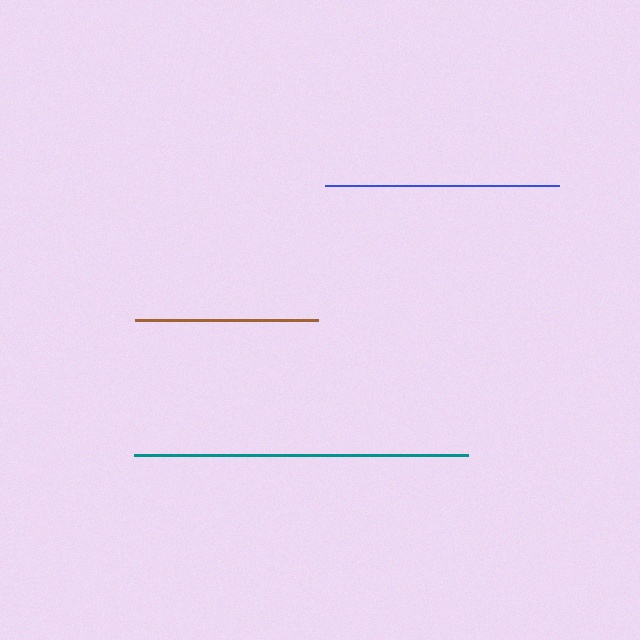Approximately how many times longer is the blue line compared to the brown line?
The blue line is approximately 1.3 times the length of the brown line.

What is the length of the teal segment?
The teal segment is approximately 334 pixels long.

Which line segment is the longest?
The teal line is the longest at approximately 334 pixels.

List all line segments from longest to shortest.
From longest to shortest: teal, blue, brown.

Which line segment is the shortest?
The brown line is the shortest at approximately 182 pixels.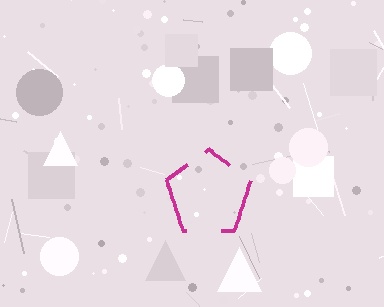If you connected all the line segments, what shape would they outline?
They would outline a pentagon.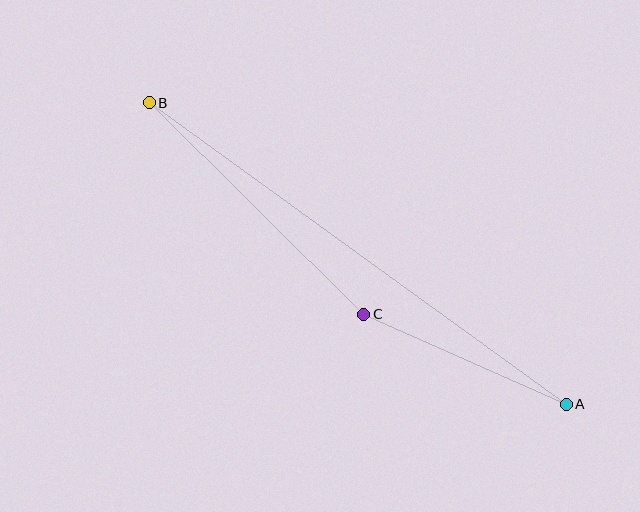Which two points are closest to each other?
Points A and C are closest to each other.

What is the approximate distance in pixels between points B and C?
The distance between B and C is approximately 302 pixels.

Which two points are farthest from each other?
Points A and B are farthest from each other.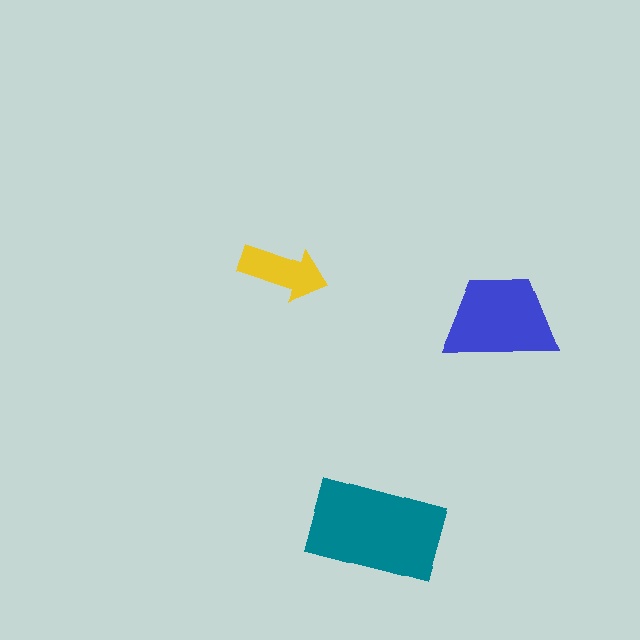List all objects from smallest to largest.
The yellow arrow, the blue trapezoid, the teal rectangle.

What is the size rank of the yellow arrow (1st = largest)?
3rd.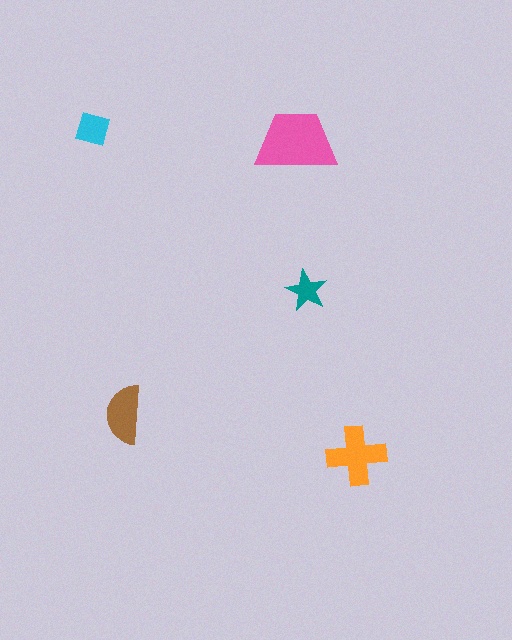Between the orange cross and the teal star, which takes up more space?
The orange cross.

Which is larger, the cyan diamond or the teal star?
The cyan diamond.